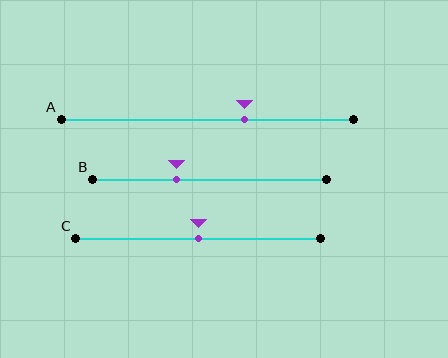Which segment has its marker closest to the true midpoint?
Segment C has its marker closest to the true midpoint.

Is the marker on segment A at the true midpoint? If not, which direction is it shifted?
No, the marker on segment A is shifted to the right by about 13% of the segment length.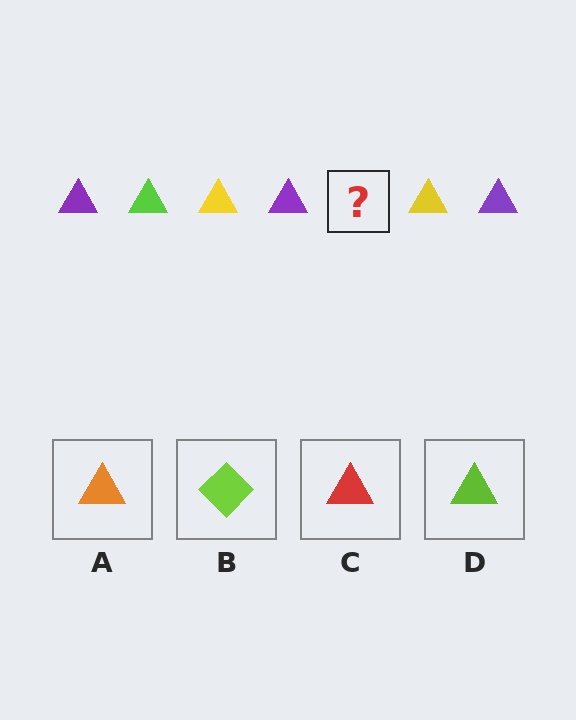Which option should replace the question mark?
Option D.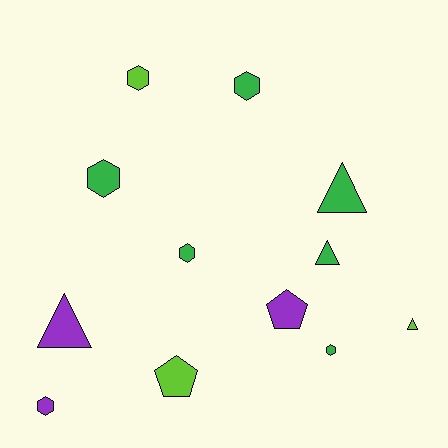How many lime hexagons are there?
There is 1 lime hexagon.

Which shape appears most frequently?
Hexagon, with 6 objects.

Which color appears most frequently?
Green, with 6 objects.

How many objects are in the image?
There are 12 objects.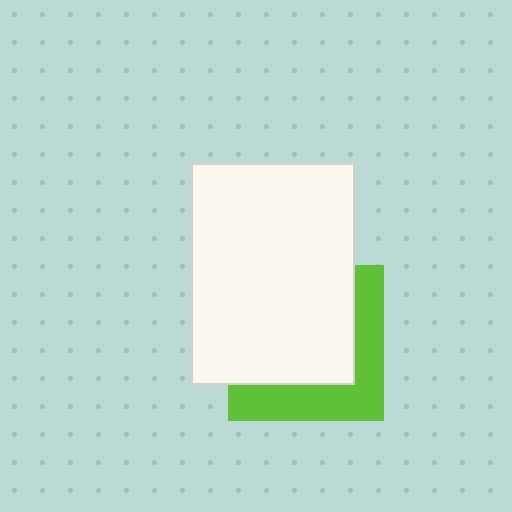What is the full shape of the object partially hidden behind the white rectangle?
The partially hidden object is a lime square.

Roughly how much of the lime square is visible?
A small part of it is visible (roughly 37%).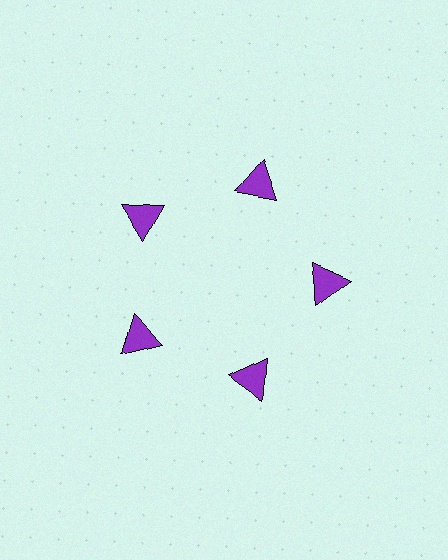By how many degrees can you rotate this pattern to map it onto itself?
The pattern maps onto itself every 72 degrees of rotation.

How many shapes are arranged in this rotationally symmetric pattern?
There are 5 shapes, arranged in 5 groups of 1.